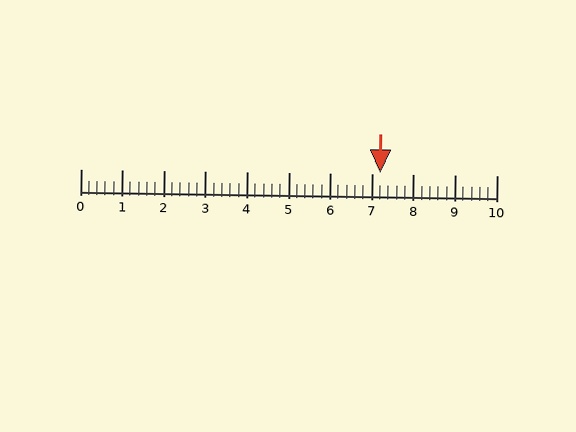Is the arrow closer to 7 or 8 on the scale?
The arrow is closer to 7.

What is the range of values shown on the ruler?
The ruler shows values from 0 to 10.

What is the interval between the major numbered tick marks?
The major tick marks are spaced 1 units apart.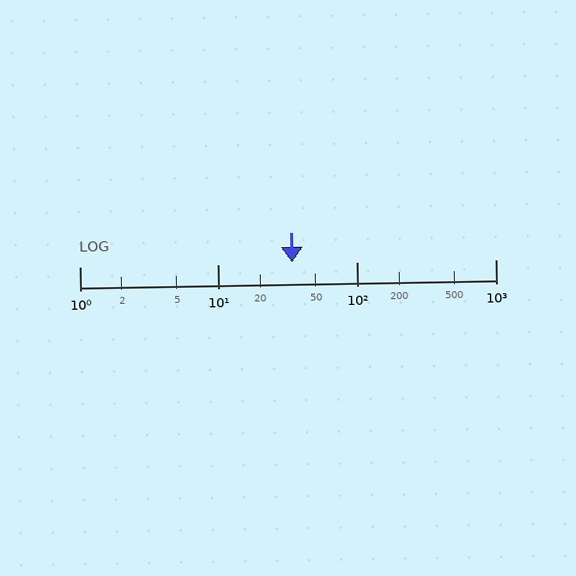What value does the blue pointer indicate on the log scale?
The pointer indicates approximately 34.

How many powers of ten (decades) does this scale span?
The scale spans 3 decades, from 1 to 1000.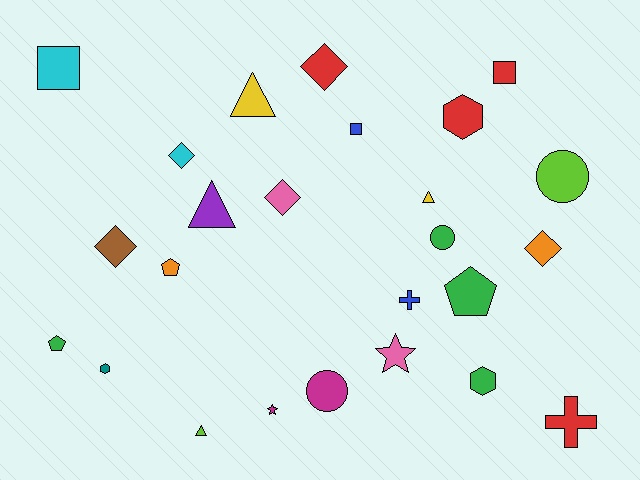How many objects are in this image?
There are 25 objects.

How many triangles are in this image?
There are 4 triangles.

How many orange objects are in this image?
There are 2 orange objects.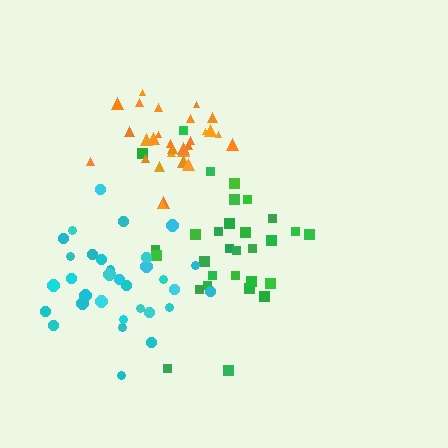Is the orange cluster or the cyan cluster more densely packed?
Orange.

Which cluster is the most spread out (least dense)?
Cyan.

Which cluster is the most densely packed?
Orange.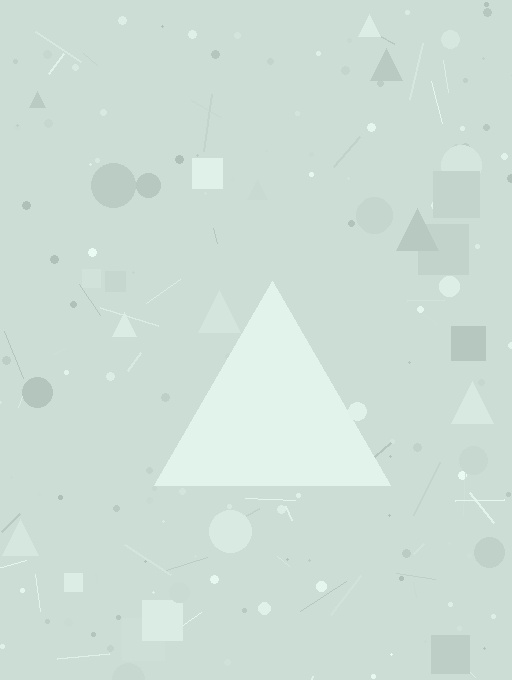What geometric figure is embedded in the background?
A triangle is embedded in the background.